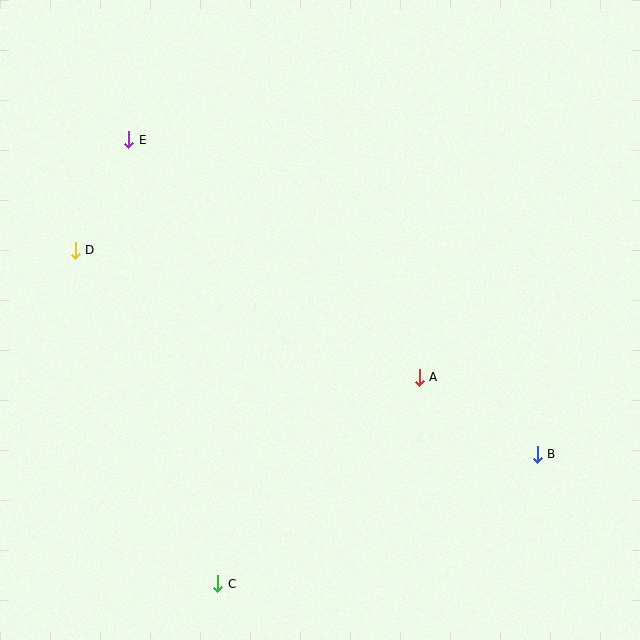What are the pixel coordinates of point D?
Point D is at (75, 250).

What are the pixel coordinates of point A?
Point A is at (419, 377).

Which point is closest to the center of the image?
Point A at (419, 377) is closest to the center.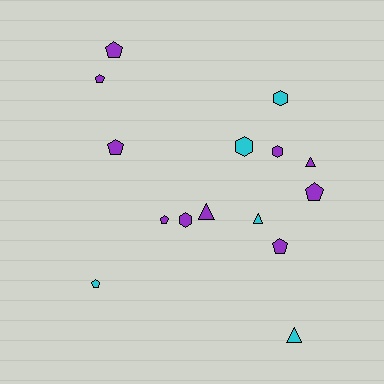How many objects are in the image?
There are 15 objects.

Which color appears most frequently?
Purple, with 10 objects.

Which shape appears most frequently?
Pentagon, with 7 objects.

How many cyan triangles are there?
There are 2 cyan triangles.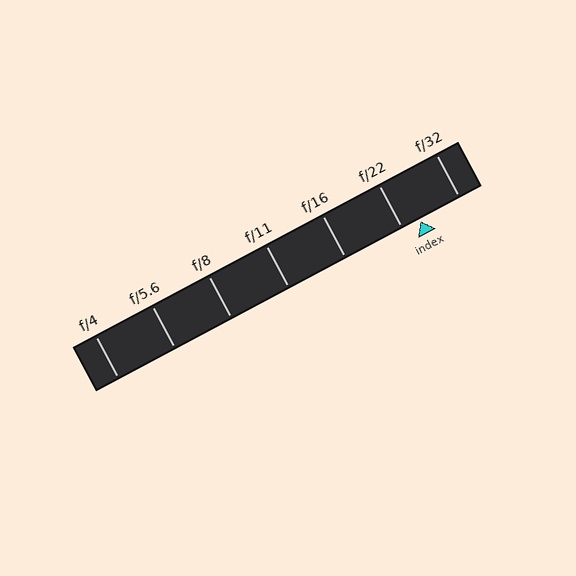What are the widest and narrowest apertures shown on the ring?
The widest aperture shown is f/4 and the narrowest is f/32.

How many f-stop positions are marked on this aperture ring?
There are 7 f-stop positions marked.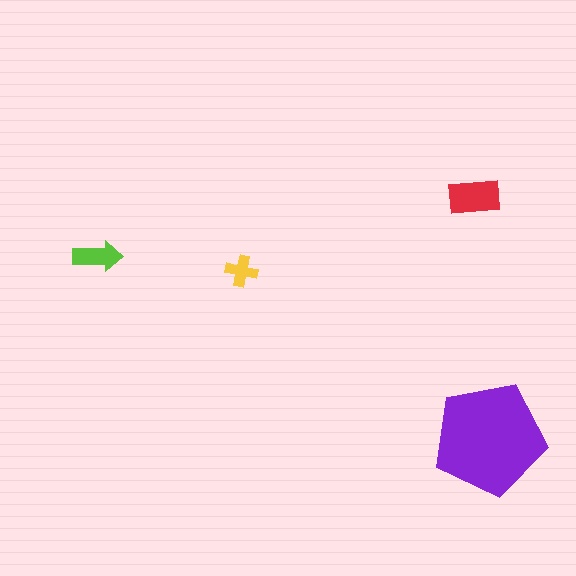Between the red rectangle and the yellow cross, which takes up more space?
The red rectangle.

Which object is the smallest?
The yellow cross.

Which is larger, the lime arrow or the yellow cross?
The lime arrow.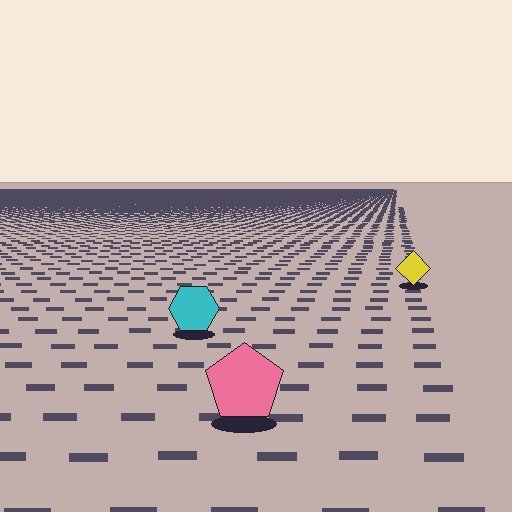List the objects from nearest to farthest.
From nearest to farthest: the pink pentagon, the cyan hexagon, the yellow diamond.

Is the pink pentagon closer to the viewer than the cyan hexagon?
Yes. The pink pentagon is closer — you can tell from the texture gradient: the ground texture is coarser near it.